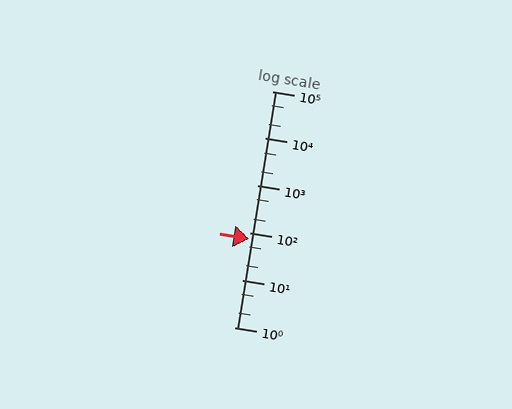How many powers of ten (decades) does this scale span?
The scale spans 5 decades, from 1 to 100000.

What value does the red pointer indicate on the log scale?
The pointer indicates approximately 75.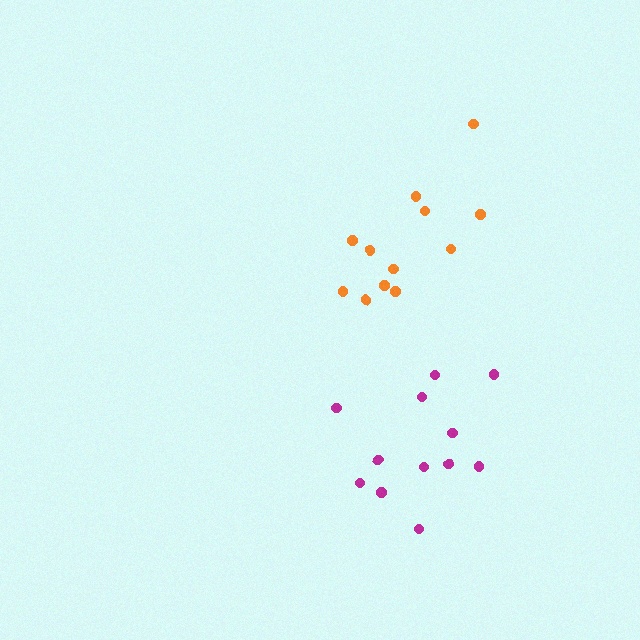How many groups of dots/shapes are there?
There are 2 groups.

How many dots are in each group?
Group 1: 12 dots, Group 2: 12 dots (24 total).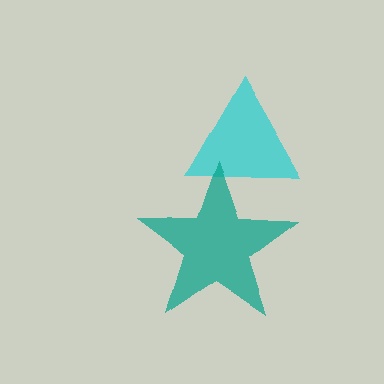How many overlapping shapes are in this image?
There are 2 overlapping shapes in the image.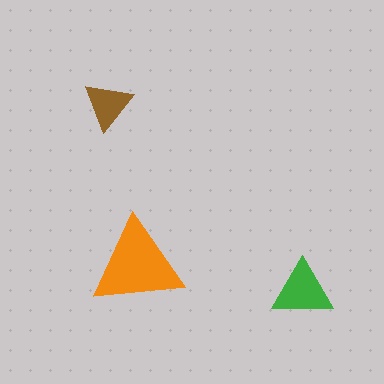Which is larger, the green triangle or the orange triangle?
The orange one.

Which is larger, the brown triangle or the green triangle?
The green one.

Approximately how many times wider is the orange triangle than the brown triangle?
About 2 times wider.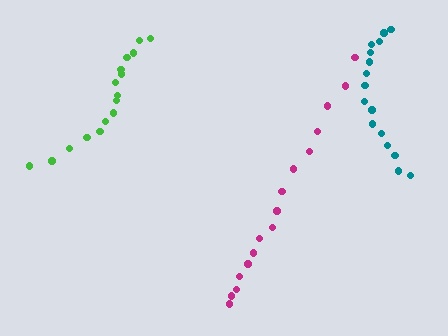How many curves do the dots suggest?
There are 3 distinct paths.